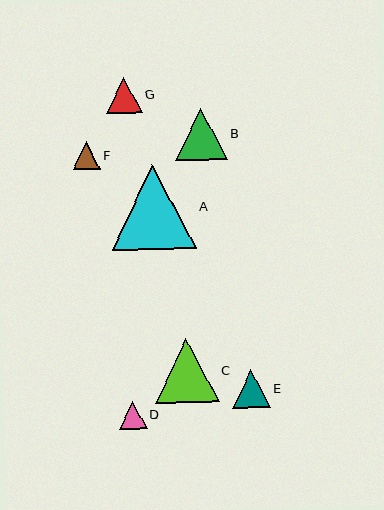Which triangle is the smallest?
Triangle F is the smallest with a size of approximately 28 pixels.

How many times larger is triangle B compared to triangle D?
Triangle B is approximately 1.9 times the size of triangle D.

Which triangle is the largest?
Triangle A is the largest with a size of approximately 84 pixels.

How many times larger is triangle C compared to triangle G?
Triangle C is approximately 1.8 times the size of triangle G.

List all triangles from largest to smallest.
From largest to smallest: A, C, B, E, G, D, F.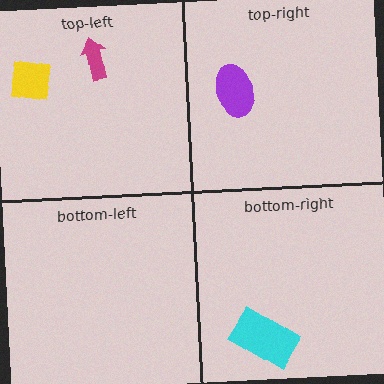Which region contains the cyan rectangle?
The bottom-right region.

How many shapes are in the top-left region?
2.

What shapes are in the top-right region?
The purple ellipse.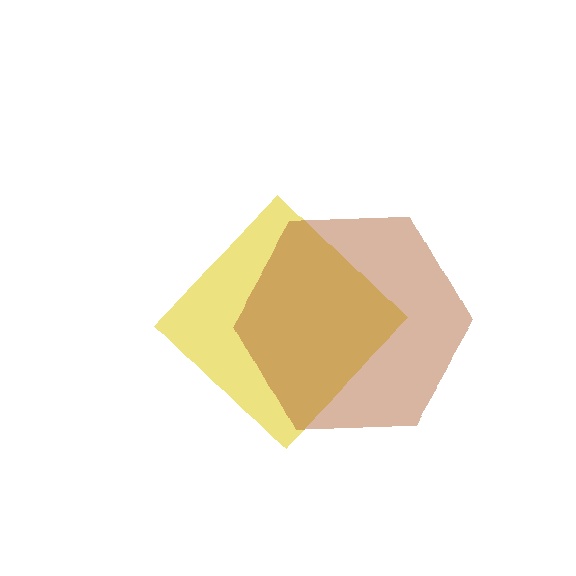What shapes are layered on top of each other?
The layered shapes are: a yellow diamond, a brown hexagon.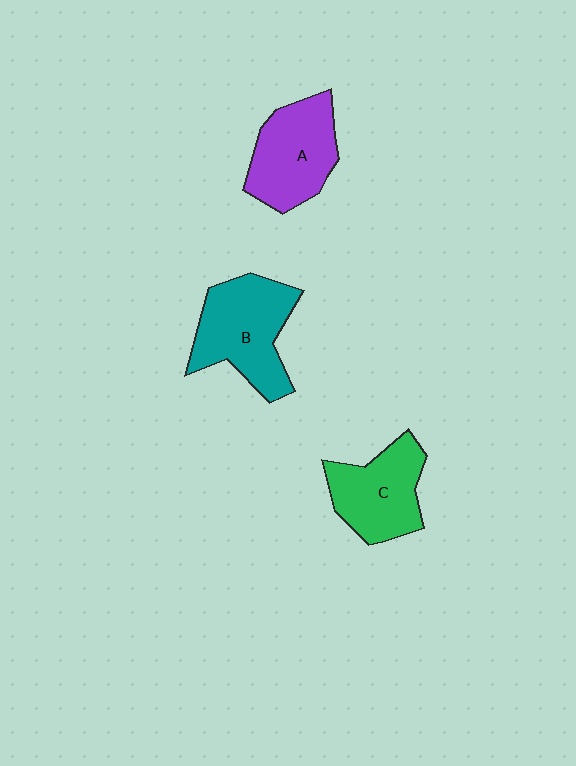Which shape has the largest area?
Shape B (teal).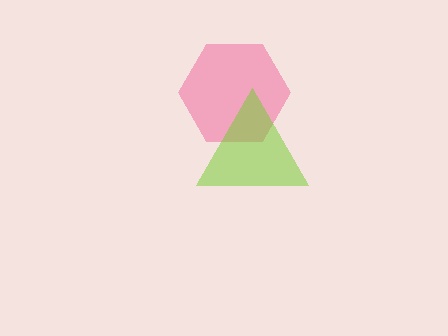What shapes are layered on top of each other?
The layered shapes are: a pink hexagon, a lime triangle.